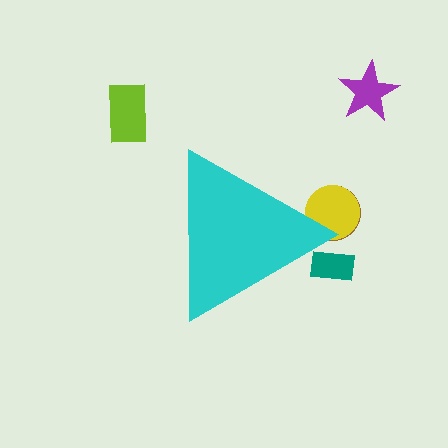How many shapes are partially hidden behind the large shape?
3 shapes are partially hidden.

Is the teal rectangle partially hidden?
Yes, the teal rectangle is partially hidden behind the cyan triangle.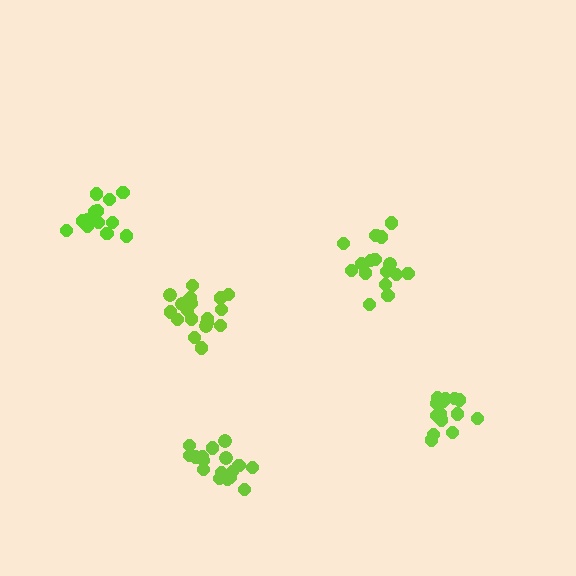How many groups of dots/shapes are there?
There are 5 groups.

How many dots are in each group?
Group 1: 16 dots, Group 2: 17 dots, Group 3: 19 dots, Group 4: 15 dots, Group 5: 15 dots (82 total).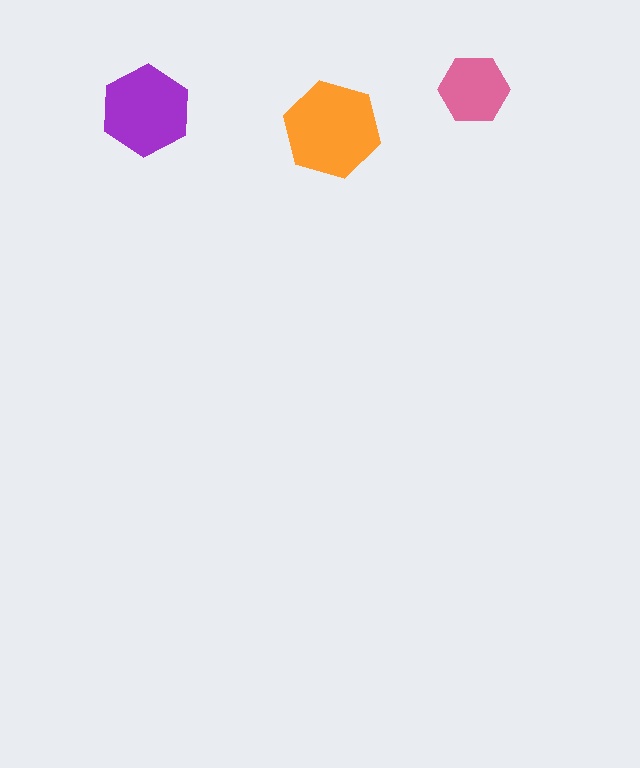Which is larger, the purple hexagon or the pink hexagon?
The purple one.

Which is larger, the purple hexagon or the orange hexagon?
The orange one.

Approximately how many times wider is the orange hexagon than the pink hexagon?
About 1.5 times wider.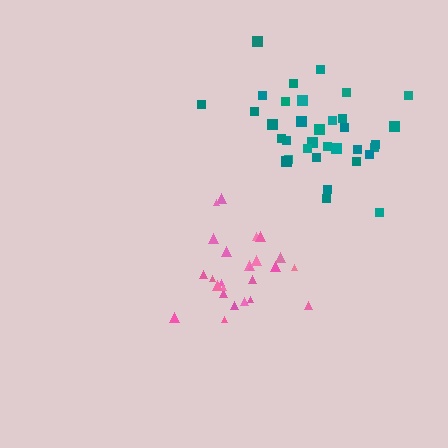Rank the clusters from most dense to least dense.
pink, teal.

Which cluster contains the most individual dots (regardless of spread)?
Teal (34).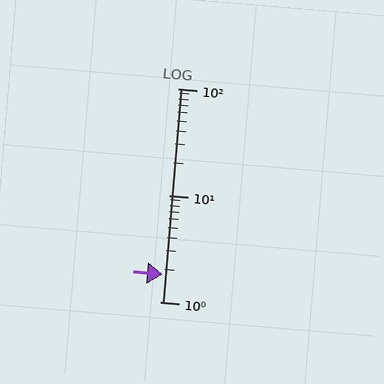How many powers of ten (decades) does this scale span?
The scale spans 2 decades, from 1 to 100.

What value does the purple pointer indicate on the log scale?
The pointer indicates approximately 1.8.